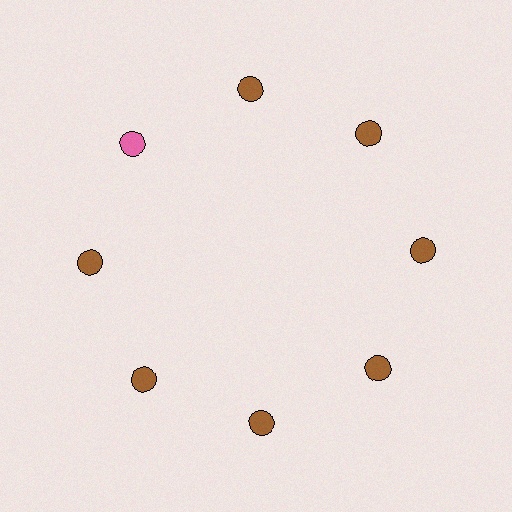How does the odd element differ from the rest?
It has a different color: pink instead of brown.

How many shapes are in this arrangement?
There are 8 shapes arranged in a ring pattern.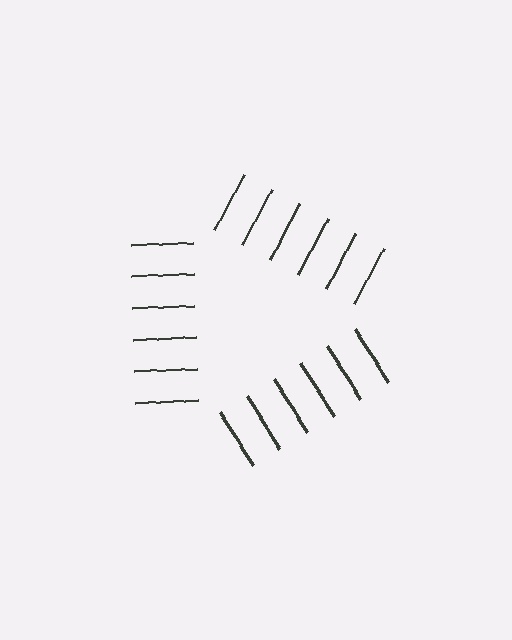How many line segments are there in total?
18 — 6 along each of the 3 edges.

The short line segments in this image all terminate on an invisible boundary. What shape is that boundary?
An illusory triangle — the line segments terminate on its edges but no continuous stroke is drawn.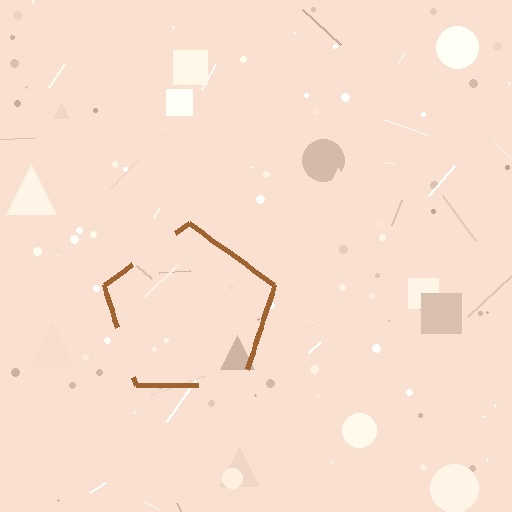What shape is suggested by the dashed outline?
The dashed outline suggests a pentagon.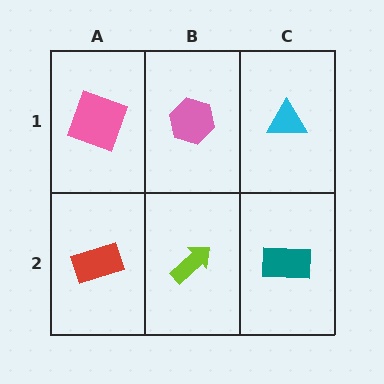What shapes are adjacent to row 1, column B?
A lime arrow (row 2, column B), a pink square (row 1, column A), a cyan triangle (row 1, column C).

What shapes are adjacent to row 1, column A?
A red rectangle (row 2, column A), a pink hexagon (row 1, column B).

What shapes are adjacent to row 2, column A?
A pink square (row 1, column A), a lime arrow (row 2, column B).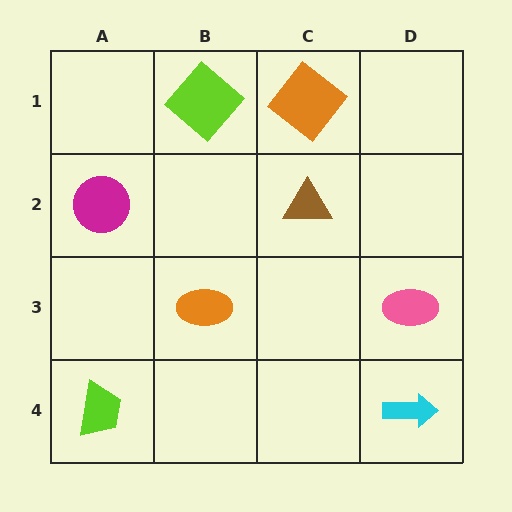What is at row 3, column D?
A pink ellipse.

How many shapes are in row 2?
2 shapes.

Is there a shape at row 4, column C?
No, that cell is empty.